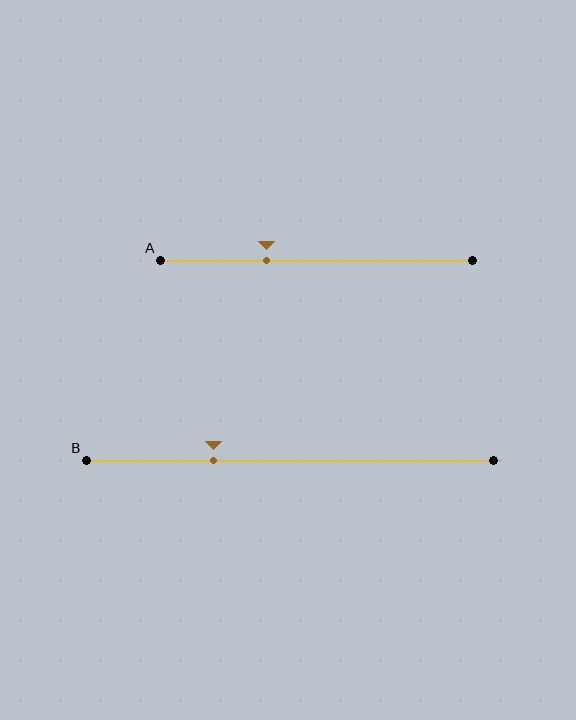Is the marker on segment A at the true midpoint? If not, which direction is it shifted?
No, the marker on segment A is shifted to the left by about 16% of the segment length.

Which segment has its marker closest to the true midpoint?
Segment A has its marker closest to the true midpoint.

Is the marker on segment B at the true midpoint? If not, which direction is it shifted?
No, the marker on segment B is shifted to the left by about 19% of the segment length.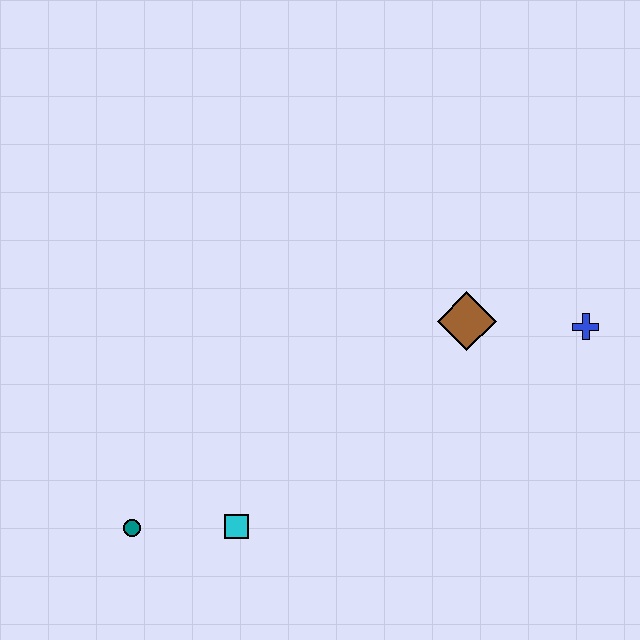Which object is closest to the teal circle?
The cyan square is closest to the teal circle.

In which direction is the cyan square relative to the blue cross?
The cyan square is to the left of the blue cross.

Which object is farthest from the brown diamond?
The teal circle is farthest from the brown diamond.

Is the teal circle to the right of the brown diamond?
No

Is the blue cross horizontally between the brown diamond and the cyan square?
No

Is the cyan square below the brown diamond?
Yes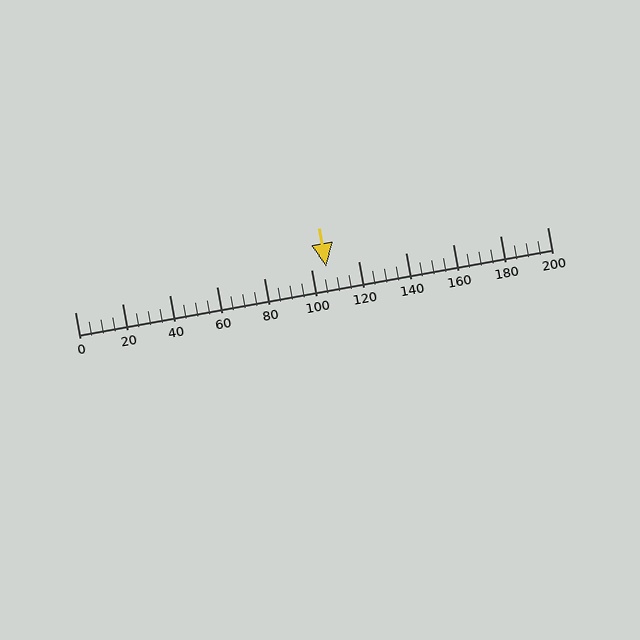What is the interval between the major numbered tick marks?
The major tick marks are spaced 20 units apart.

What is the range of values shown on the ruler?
The ruler shows values from 0 to 200.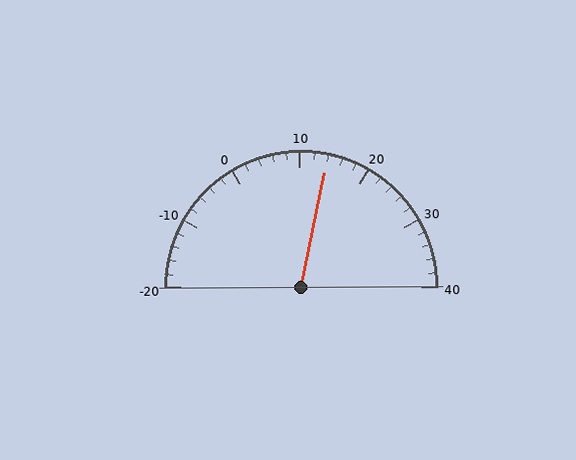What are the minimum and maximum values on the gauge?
The gauge ranges from -20 to 40.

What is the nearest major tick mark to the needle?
The nearest major tick mark is 10.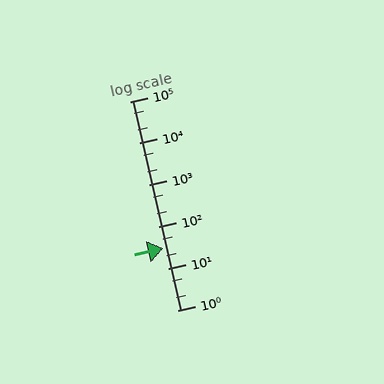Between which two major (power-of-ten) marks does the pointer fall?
The pointer is between 10 and 100.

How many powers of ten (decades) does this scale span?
The scale spans 5 decades, from 1 to 100000.